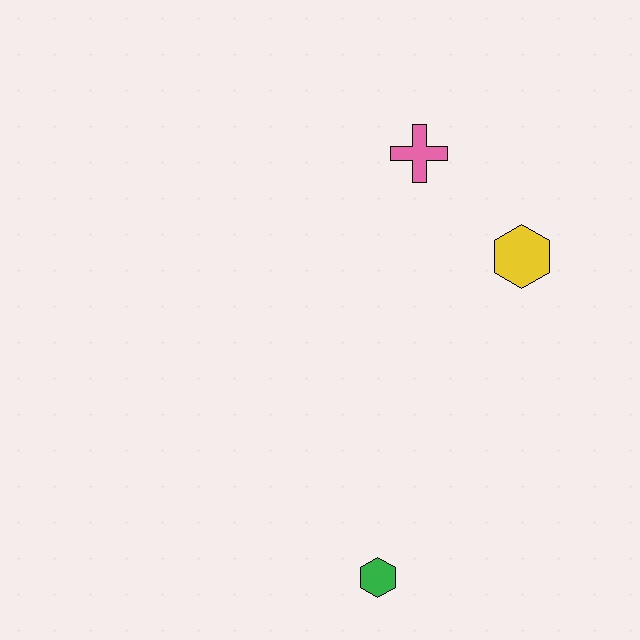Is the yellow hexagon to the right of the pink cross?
Yes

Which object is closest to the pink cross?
The yellow hexagon is closest to the pink cross.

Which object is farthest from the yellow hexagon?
The green hexagon is farthest from the yellow hexagon.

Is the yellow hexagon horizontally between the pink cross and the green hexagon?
No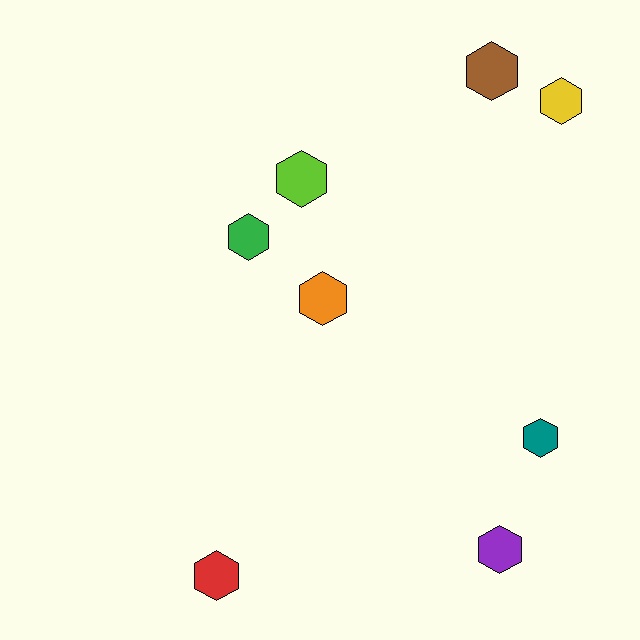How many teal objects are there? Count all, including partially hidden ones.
There is 1 teal object.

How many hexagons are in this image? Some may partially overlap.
There are 8 hexagons.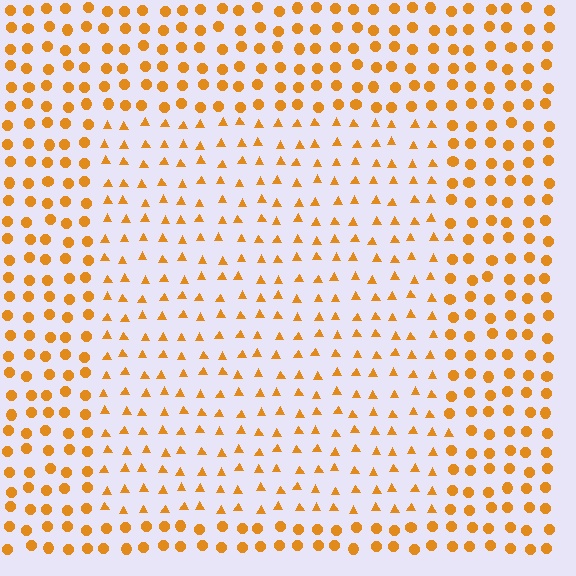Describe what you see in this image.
The image is filled with small orange elements arranged in a uniform grid. A rectangle-shaped region contains triangles, while the surrounding area contains circles. The boundary is defined purely by the change in element shape.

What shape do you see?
I see a rectangle.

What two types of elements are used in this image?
The image uses triangles inside the rectangle region and circles outside it.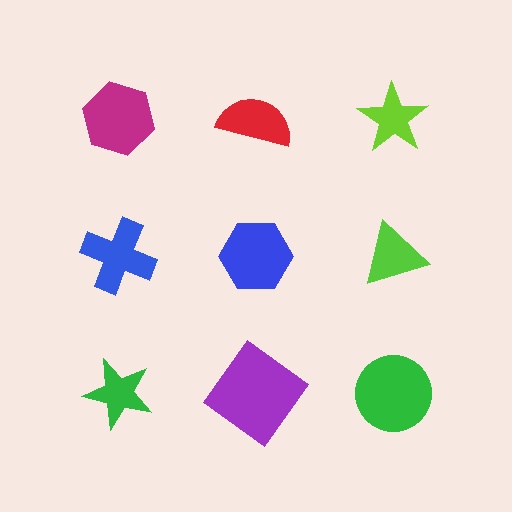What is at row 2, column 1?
A blue cross.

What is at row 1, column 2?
A red semicircle.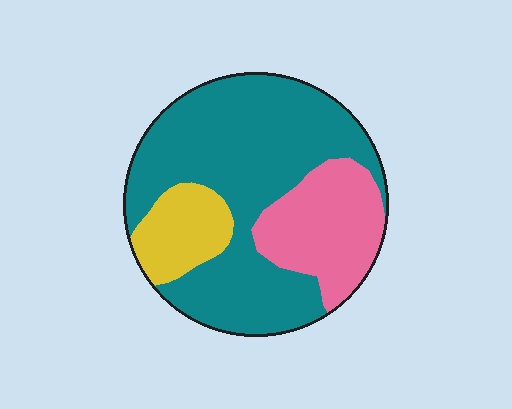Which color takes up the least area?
Yellow, at roughly 15%.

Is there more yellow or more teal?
Teal.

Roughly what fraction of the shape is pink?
Pink covers 23% of the shape.